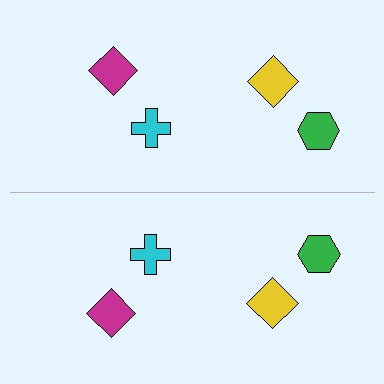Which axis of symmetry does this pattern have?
The pattern has a horizontal axis of symmetry running through the center of the image.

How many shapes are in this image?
There are 8 shapes in this image.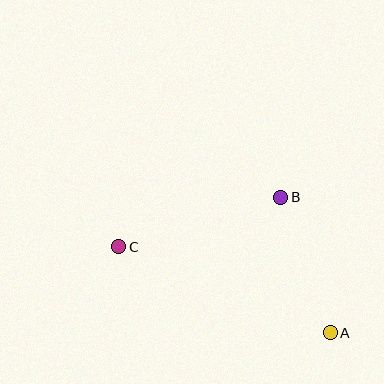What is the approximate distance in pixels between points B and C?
The distance between B and C is approximately 169 pixels.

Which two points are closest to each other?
Points A and B are closest to each other.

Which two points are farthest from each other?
Points A and C are farthest from each other.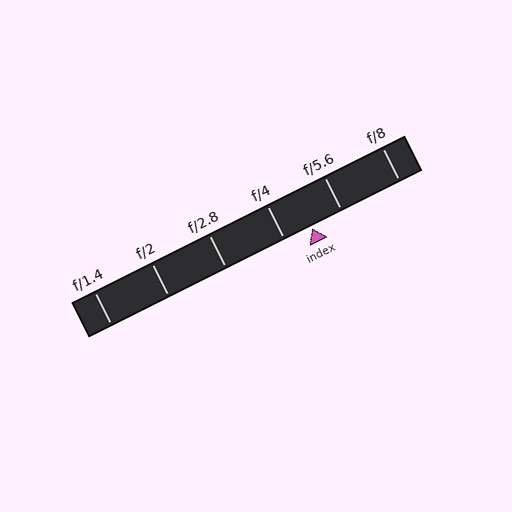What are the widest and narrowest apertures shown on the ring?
The widest aperture shown is f/1.4 and the narrowest is f/8.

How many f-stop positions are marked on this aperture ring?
There are 6 f-stop positions marked.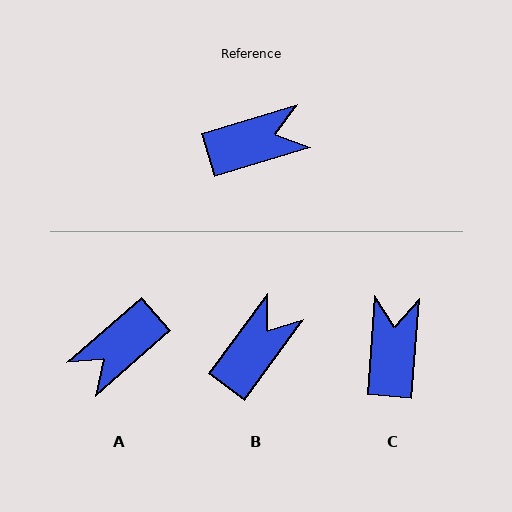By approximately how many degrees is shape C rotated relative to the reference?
Approximately 69 degrees counter-clockwise.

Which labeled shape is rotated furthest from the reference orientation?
A, about 156 degrees away.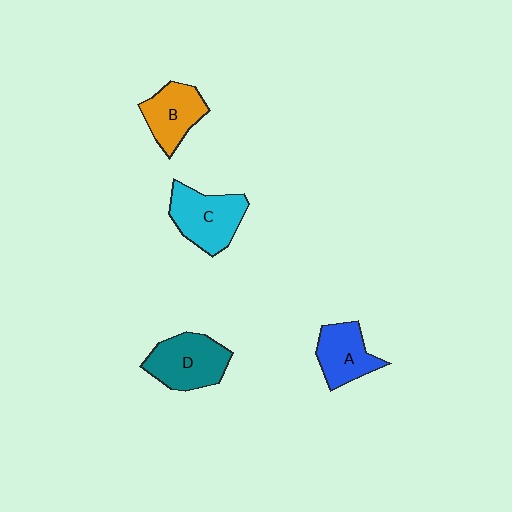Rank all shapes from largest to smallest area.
From largest to smallest: D (teal), C (cyan), B (orange), A (blue).